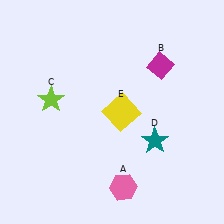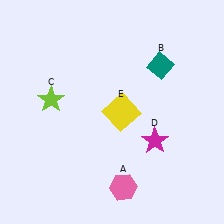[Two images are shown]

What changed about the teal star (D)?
In Image 1, D is teal. In Image 2, it changed to magenta.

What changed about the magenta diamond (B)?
In Image 1, B is magenta. In Image 2, it changed to teal.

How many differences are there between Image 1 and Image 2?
There are 2 differences between the two images.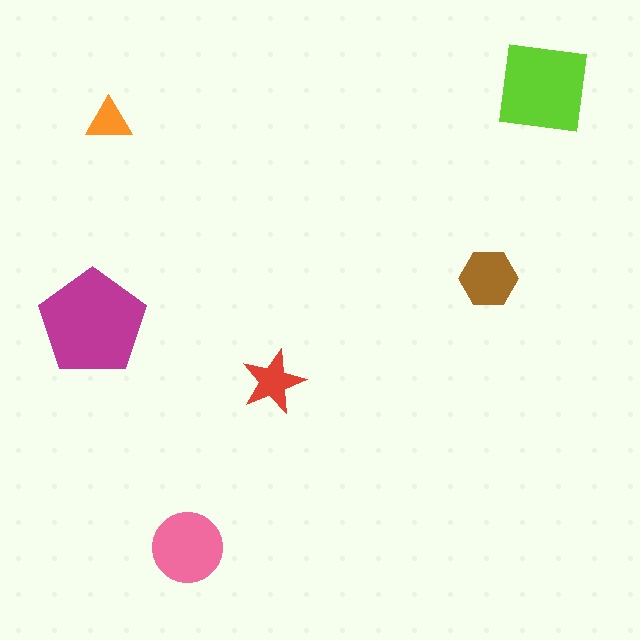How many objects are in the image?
There are 6 objects in the image.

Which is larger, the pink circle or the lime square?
The lime square.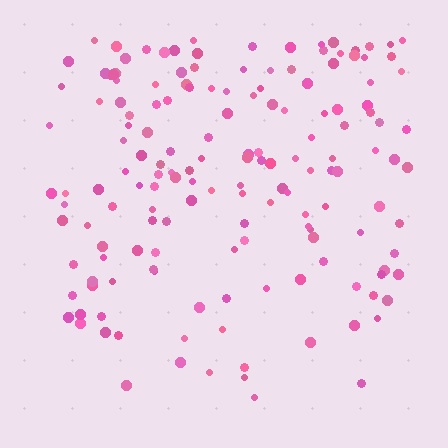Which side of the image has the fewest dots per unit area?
The bottom.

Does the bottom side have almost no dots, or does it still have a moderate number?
Still a moderate number, just noticeably fewer than the top.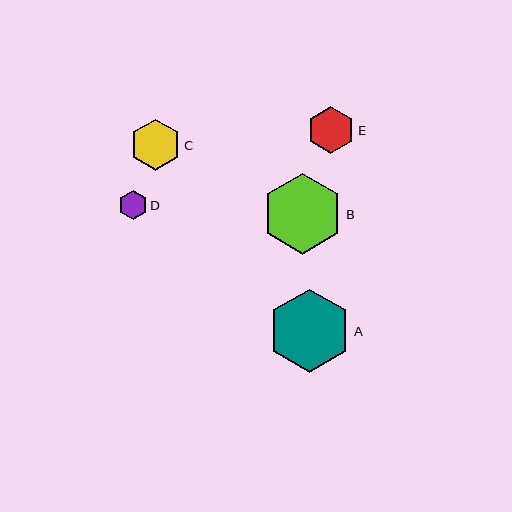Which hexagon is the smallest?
Hexagon D is the smallest with a size of approximately 29 pixels.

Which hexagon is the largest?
Hexagon A is the largest with a size of approximately 83 pixels.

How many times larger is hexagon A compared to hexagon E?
Hexagon A is approximately 1.8 times the size of hexagon E.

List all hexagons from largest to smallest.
From largest to smallest: A, B, C, E, D.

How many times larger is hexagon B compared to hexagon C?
Hexagon B is approximately 1.6 times the size of hexagon C.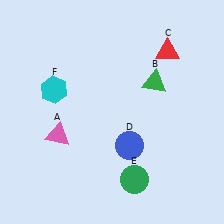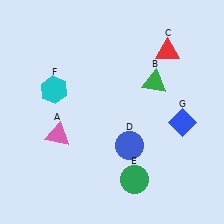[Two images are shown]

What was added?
A blue diamond (G) was added in Image 2.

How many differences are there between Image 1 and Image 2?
There is 1 difference between the two images.